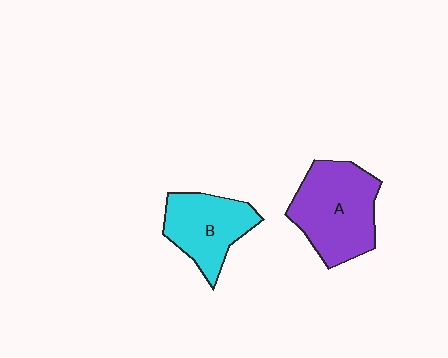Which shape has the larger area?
Shape A (purple).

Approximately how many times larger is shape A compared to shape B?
Approximately 1.3 times.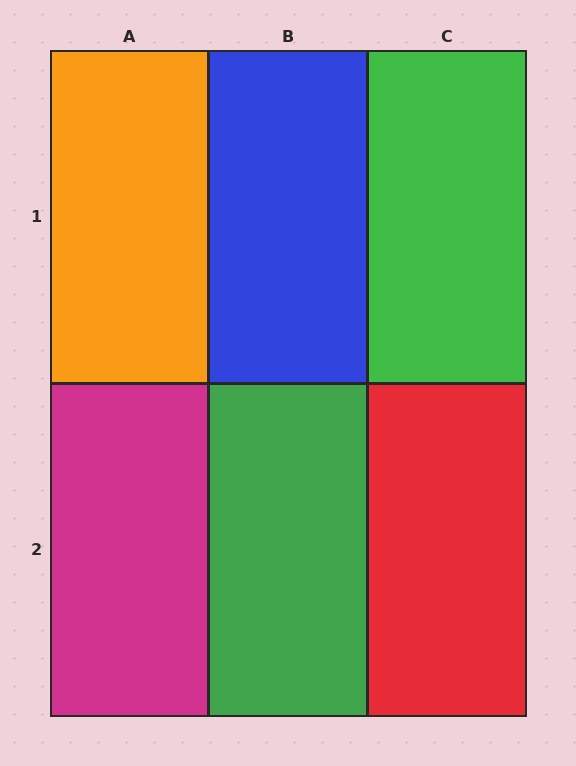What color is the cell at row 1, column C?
Green.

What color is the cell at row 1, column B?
Blue.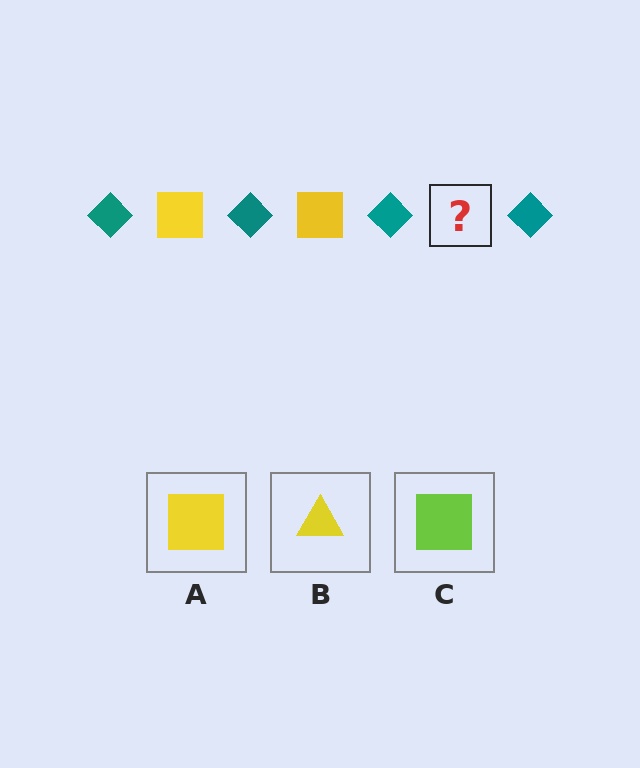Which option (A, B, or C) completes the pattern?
A.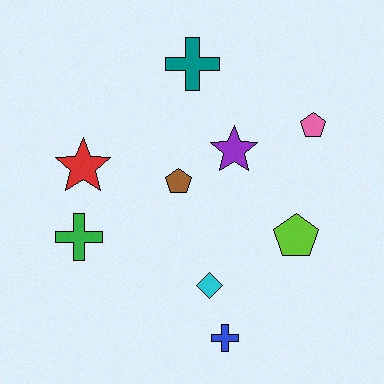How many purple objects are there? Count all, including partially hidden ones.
There is 1 purple object.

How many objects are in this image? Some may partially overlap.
There are 9 objects.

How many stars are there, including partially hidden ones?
There are 2 stars.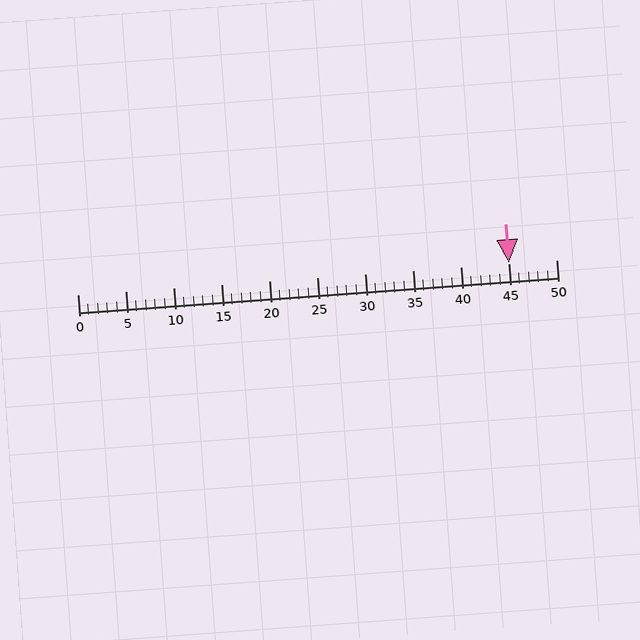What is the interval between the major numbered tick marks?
The major tick marks are spaced 5 units apart.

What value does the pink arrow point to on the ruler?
The pink arrow points to approximately 45.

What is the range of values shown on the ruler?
The ruler shows values from 0 to 50.